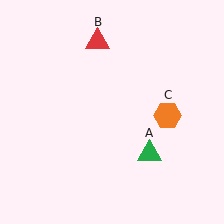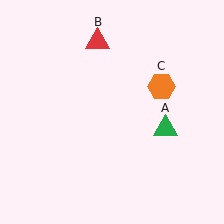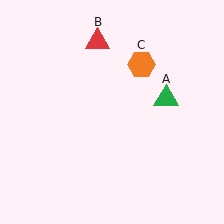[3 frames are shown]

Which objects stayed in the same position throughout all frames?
Red triangle (object B) remained stationary.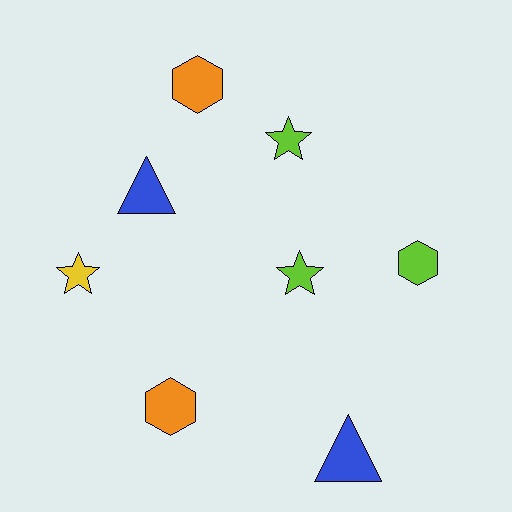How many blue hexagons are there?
There are no blue hexagons.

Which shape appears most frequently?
Star, with 3 objects.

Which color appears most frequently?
Lime, with 3 objects.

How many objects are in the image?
There are 8 objects.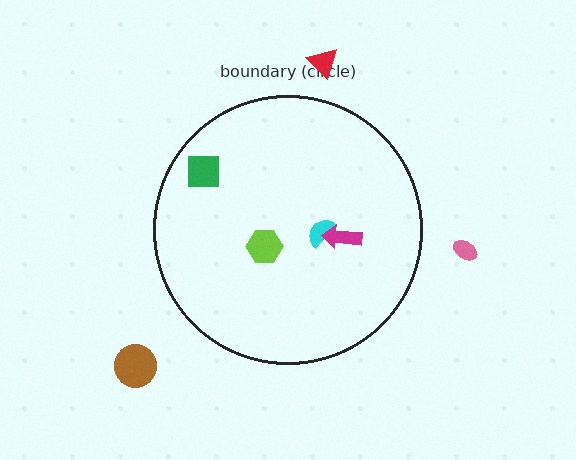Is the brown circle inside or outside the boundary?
Outside.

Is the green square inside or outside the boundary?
Inside.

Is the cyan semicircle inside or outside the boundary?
Inside.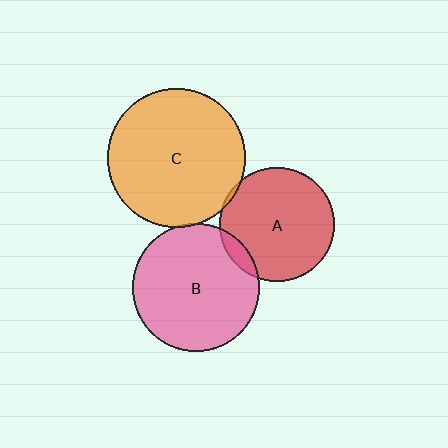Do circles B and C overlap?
Yes.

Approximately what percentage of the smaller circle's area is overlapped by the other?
Approximately 5%.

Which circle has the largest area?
Circle C (orange).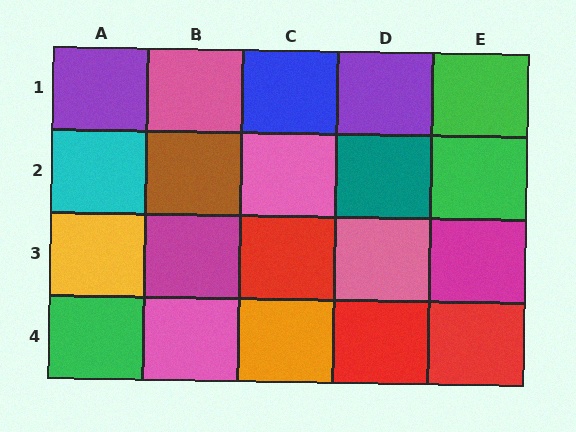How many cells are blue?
1 cell is blue.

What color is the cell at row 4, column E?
Red.